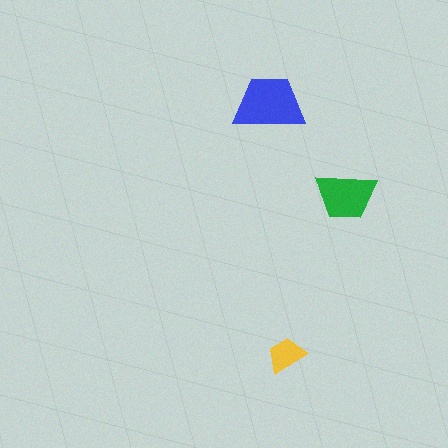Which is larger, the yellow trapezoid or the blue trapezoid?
The blue one.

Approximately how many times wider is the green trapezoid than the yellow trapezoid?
About 1.5 times wider.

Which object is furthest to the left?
The blue trapezoid is leftmost.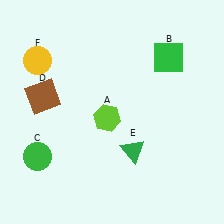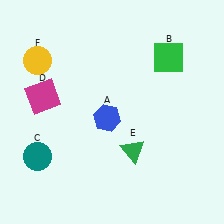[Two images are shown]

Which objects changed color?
A changed from lime to blue. C changed from green to teal. D changed from brown to magenta.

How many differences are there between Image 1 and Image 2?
There are 3 differences between the two images.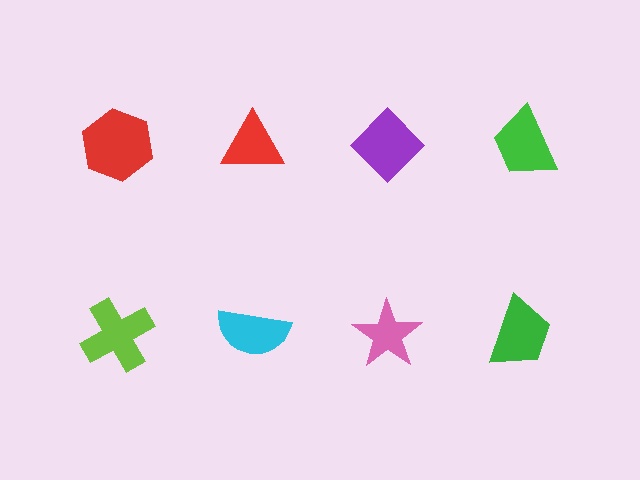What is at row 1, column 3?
A purple diamond.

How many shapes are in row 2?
4 shapes.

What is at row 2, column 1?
A lime cross.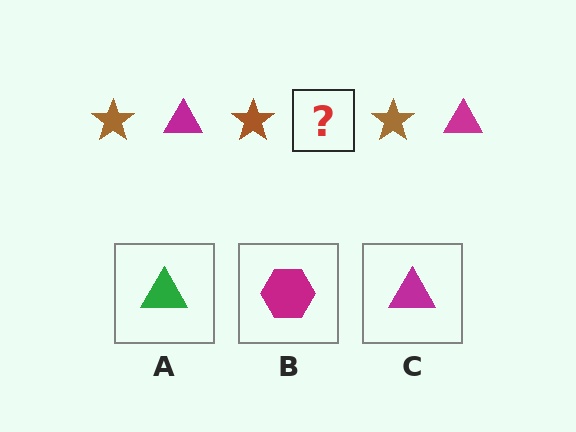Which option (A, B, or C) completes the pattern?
C.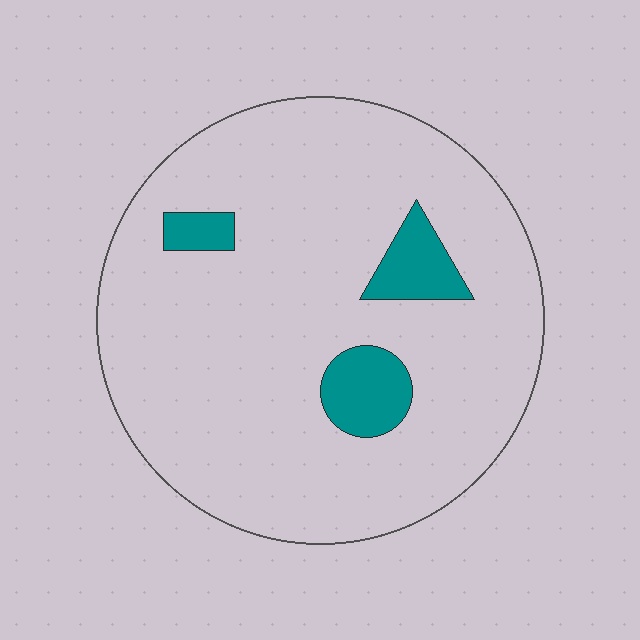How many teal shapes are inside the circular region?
3.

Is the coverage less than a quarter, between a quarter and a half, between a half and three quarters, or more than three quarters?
Less than a quarter.